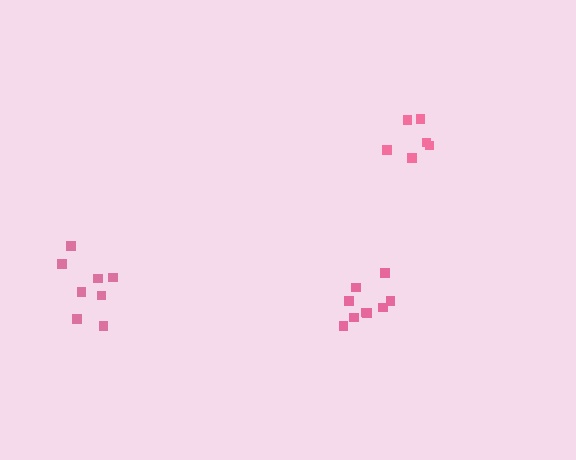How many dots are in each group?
Group 1: 8 dots, Group 2: 6 dots, Group 3: 9 dots (23 total).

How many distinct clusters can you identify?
There are 3 distinct clusters.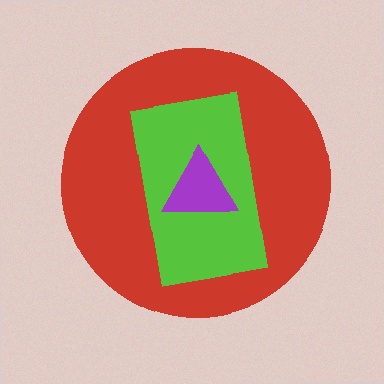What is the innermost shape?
The purple triangle.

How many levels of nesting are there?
3.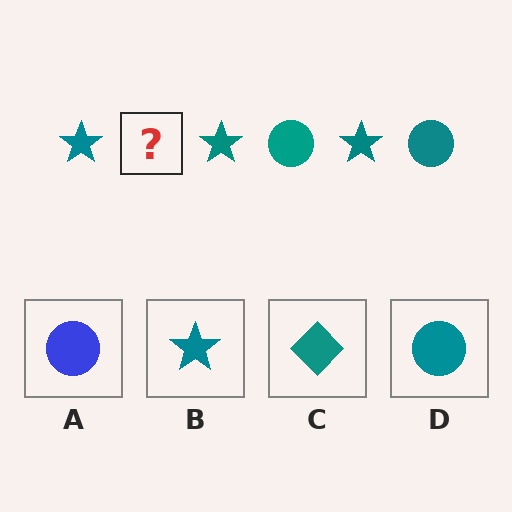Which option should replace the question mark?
Option D.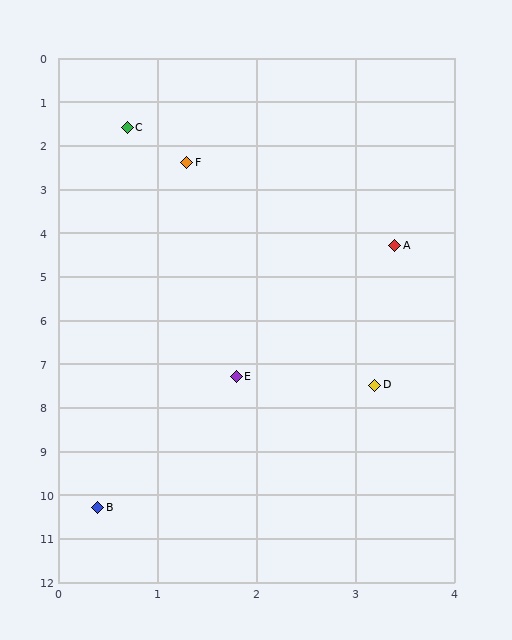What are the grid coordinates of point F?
Point F is at approximately (1.3, 2.4).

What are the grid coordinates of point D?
Point D is at approximately (3.2, 7.5).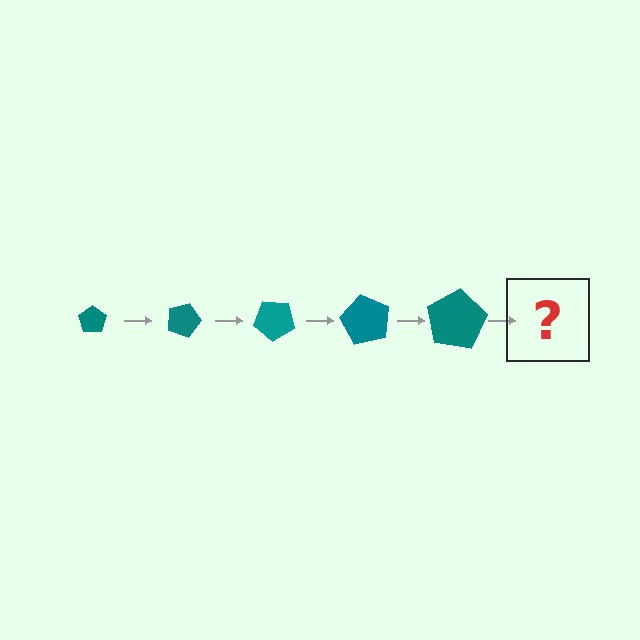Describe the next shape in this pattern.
It should be a pentagon, larger than the previous one and rotated 100 degrees from the start.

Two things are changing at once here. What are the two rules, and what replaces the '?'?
The two rules are that the pentagon grows larger each step and it rotates 20 degrees each step. The '?' should be a pentagon, larger than the previous one and rotated 100 degrees from the start.